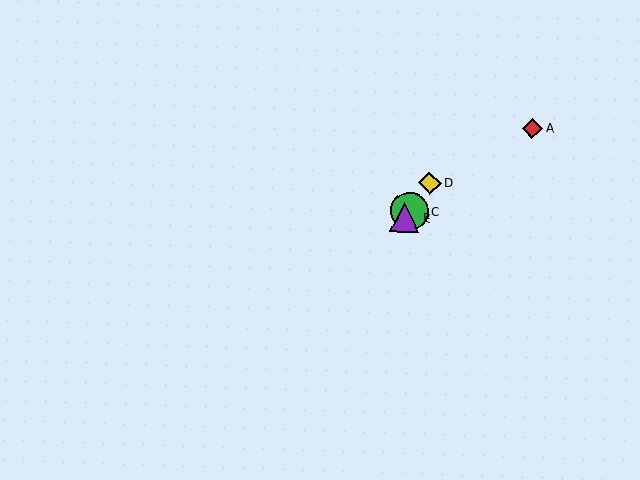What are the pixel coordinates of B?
Object B is at (408, 212).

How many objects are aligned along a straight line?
4 objects (B, C, D, E) are aligned along a straight line.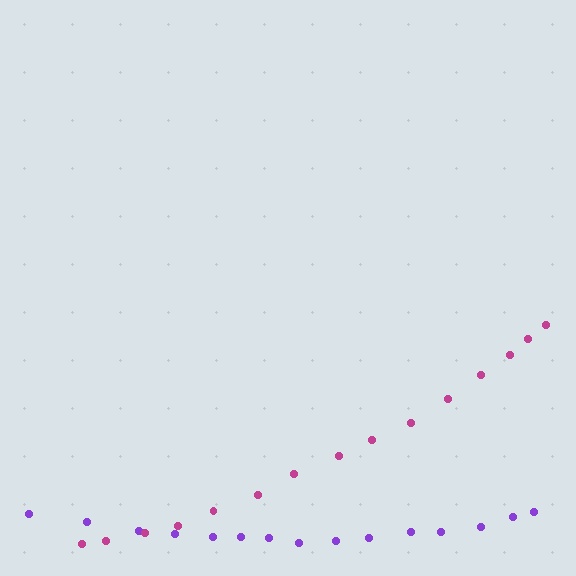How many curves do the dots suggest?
There are 2 distinct paths.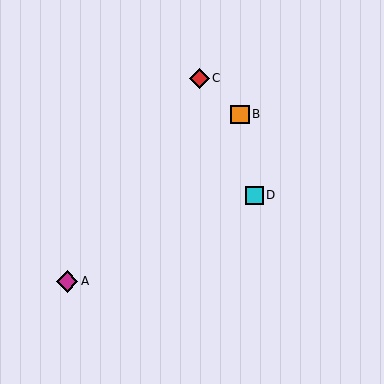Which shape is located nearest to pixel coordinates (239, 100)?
The orange square (labeled B) at (240, 115) is nearest to that location.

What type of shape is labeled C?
Shape C is a red diamond.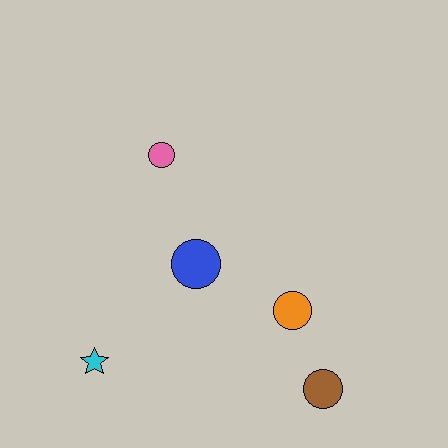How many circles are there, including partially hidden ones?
There are 4 circles.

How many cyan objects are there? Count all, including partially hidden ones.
There is 1 cyan object.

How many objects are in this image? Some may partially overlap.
There are 5 objects.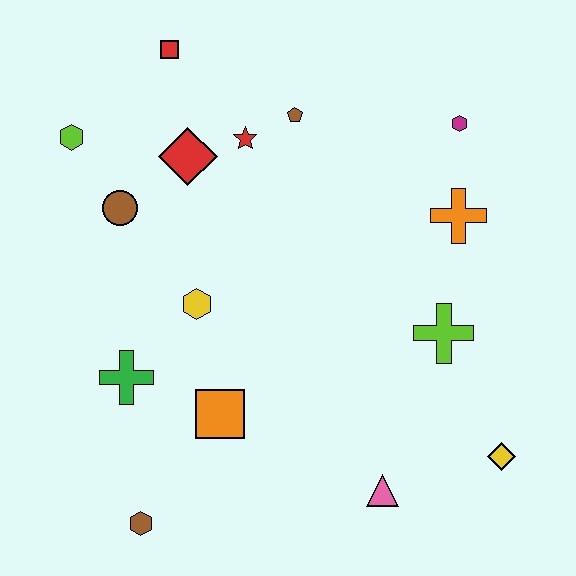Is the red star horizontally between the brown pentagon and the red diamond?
Yes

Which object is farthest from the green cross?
The magenta hexagon is farthest from the green cross.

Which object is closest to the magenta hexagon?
The orange cross is closest to the magenta hexagon.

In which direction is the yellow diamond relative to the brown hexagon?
The yellow diamond is to the right of the brown hexagon.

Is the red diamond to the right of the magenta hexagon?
No